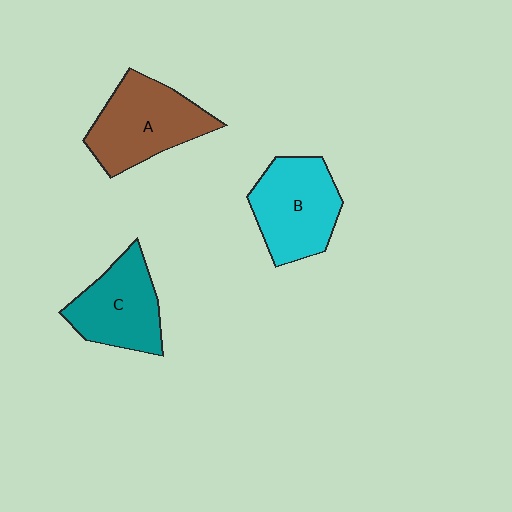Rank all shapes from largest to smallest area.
From largest to smallest: A (brown), B (cyan), C (teal).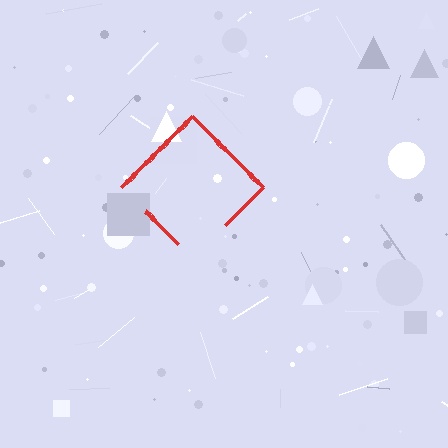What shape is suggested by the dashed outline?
The dashed outline suggests a diamond.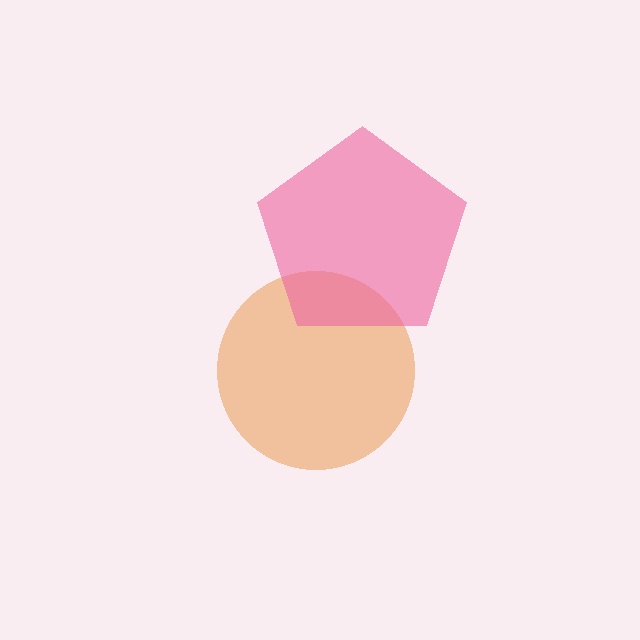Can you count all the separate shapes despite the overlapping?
Yes, there are 2 separate shapes.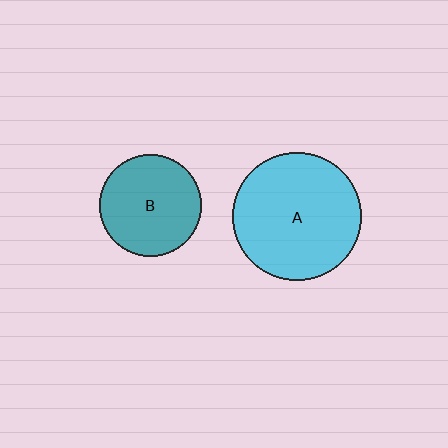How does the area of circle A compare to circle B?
Approximately 1.6 times.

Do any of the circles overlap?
No, none of the circles overlap.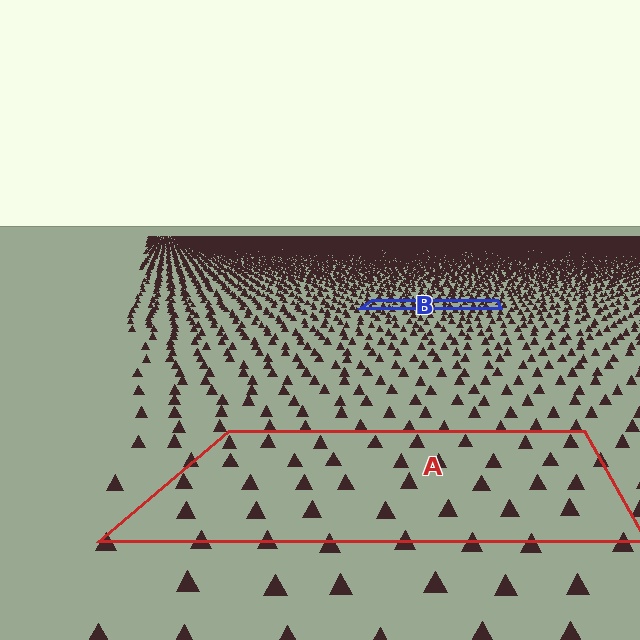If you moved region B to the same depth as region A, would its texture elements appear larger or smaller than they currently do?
They would appear larger. At a closer depth, the same texture elements are projected at a bigger on-screen size.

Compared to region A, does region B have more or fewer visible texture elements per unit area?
Region B has more texture elements per unit area — they are packed more densely because it is farther away.